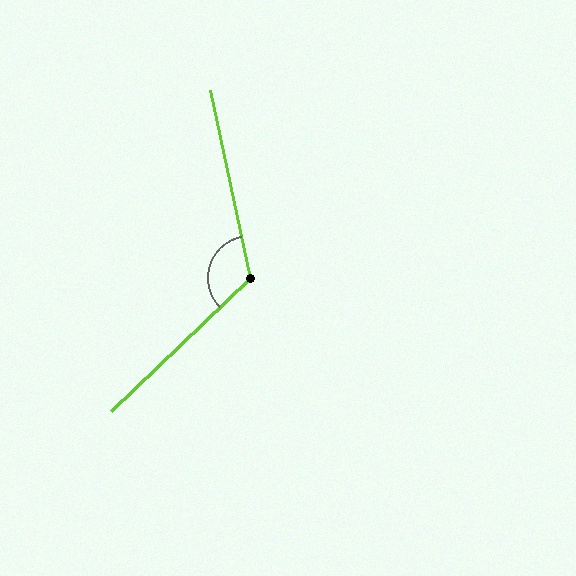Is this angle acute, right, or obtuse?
It is obtuse.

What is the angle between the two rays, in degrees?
Approximately 122 degrees.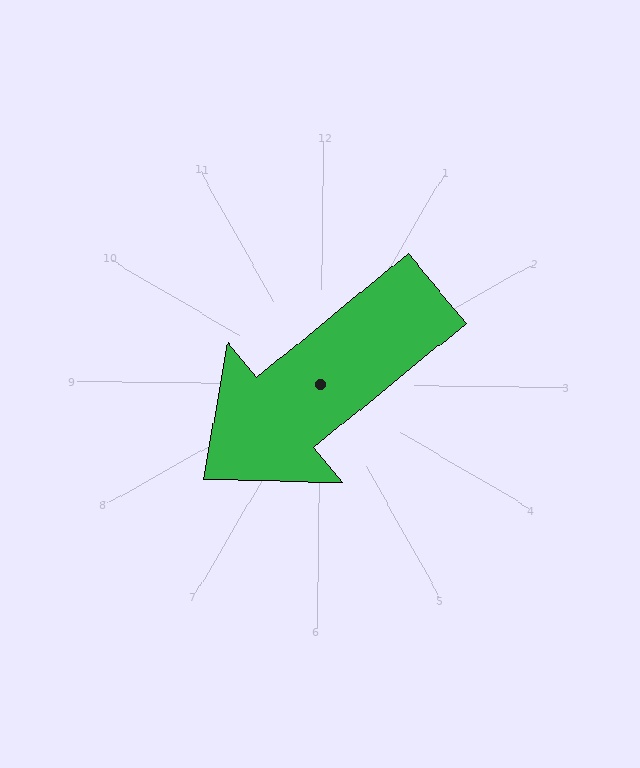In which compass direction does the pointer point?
Southwest.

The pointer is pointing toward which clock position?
Roughly 8 o'clock.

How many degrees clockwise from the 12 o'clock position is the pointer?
Approximately 230 degrees.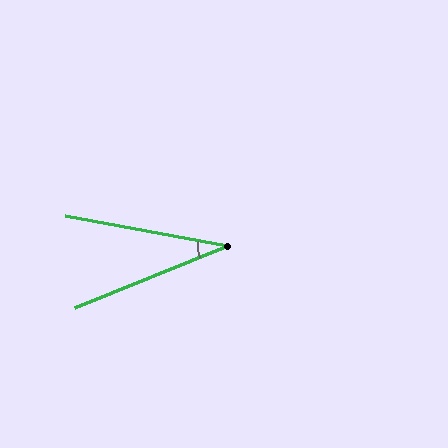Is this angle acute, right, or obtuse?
It is acute.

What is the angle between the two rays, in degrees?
Approximately 32 degrees.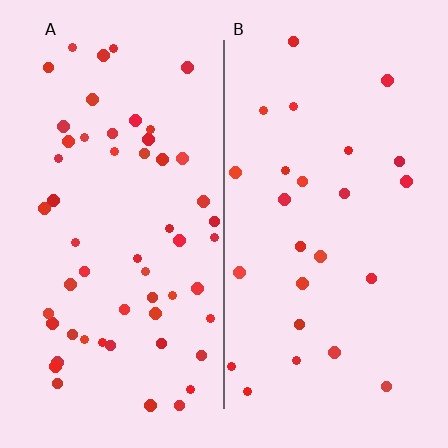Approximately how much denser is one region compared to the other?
Approximately 2.2× — region A over region B.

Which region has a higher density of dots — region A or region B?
A (the left).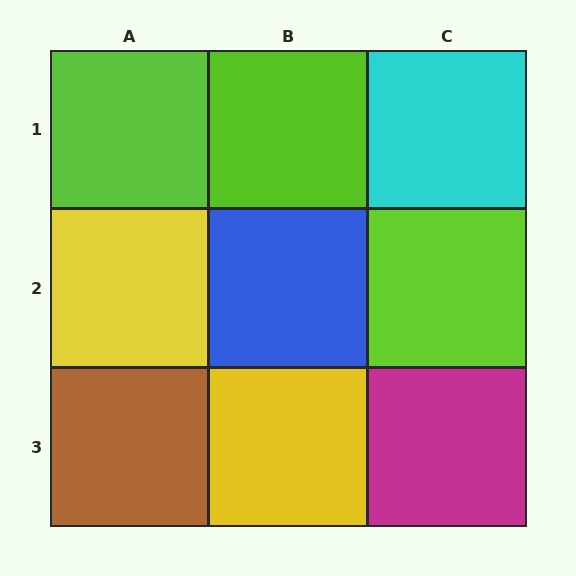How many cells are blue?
1 cell is blue.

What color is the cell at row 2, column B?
Blue.